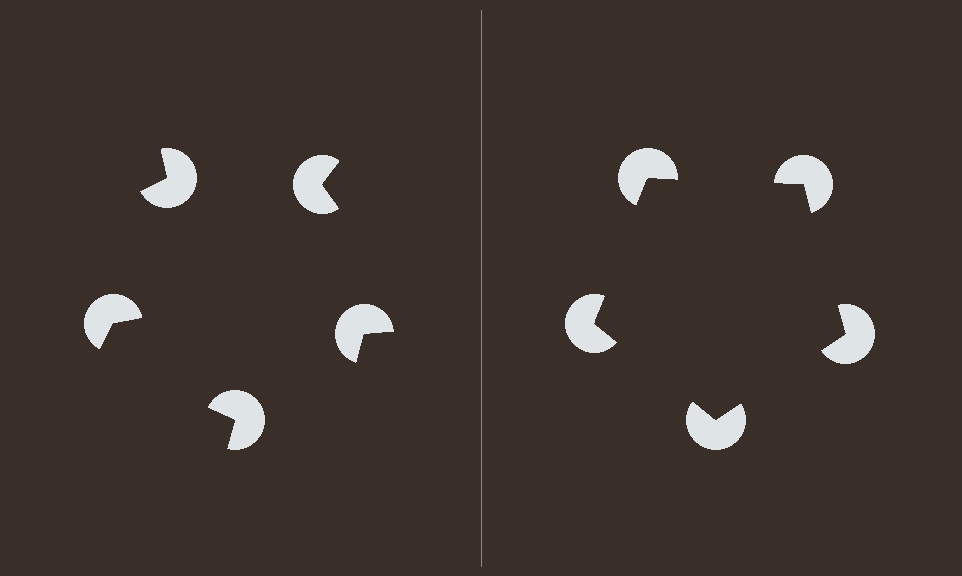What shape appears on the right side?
An illusory pentagon.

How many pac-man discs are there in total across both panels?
10 — 5 on each side.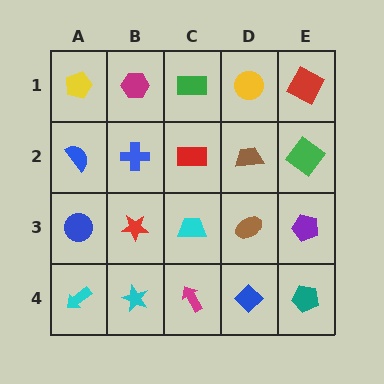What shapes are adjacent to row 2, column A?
A yellow pentagon (row 1, column A), a blue circle (row 3, column A), a blue cross (row 2, column B).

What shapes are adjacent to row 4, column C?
A cyan trapezoid (row 3, column C), a cyan star (row 4, column B), a blue diamond (row 4, column D).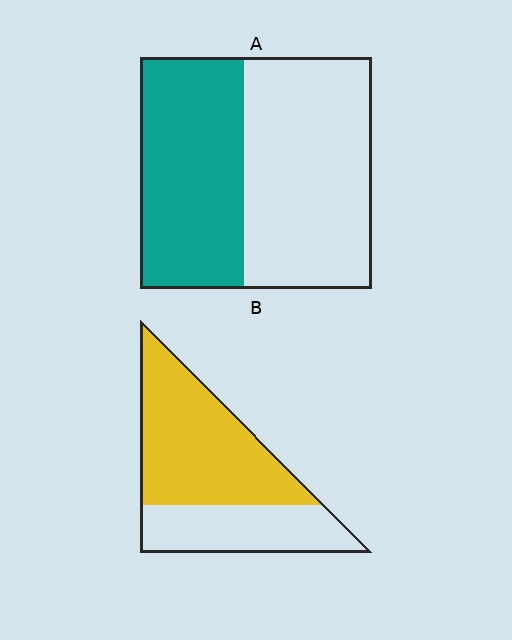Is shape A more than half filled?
No.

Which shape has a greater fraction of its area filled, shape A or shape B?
Shape B.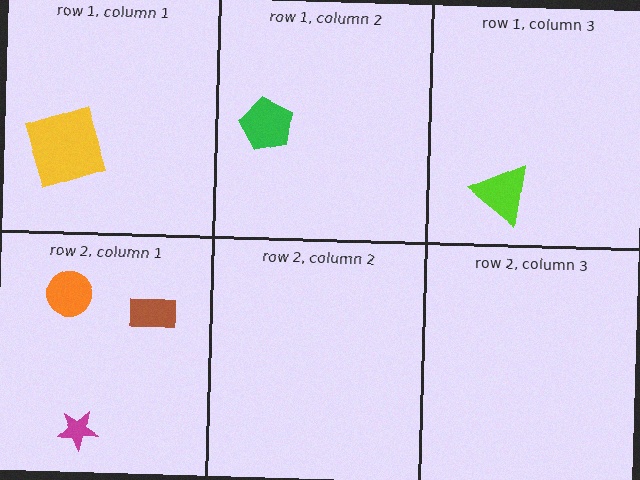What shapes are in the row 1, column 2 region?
The green pentagon.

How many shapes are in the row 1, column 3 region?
1.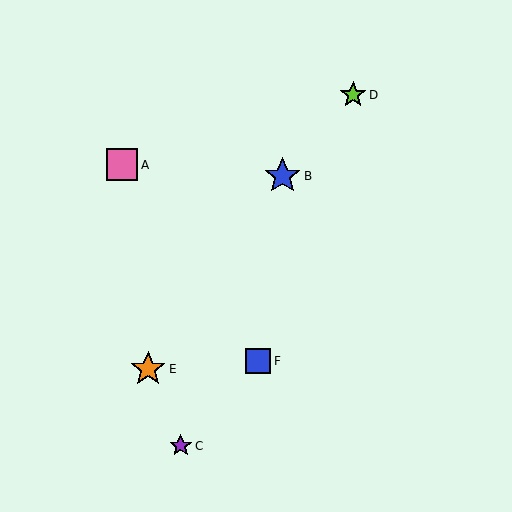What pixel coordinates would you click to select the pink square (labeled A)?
Click at (122, 165) to select the pink square A.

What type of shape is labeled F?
Shape F is a blue square.